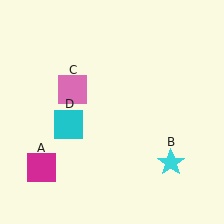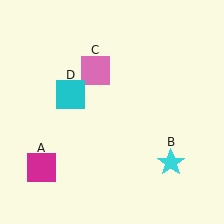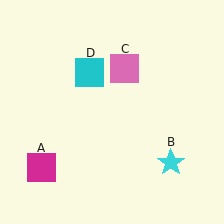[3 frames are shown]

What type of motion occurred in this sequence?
The pink square (object C), cyan square (object D) rotated clockwise around the center of the scene.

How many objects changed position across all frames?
2 objects changed position: pink square (object C), cyan square (object D).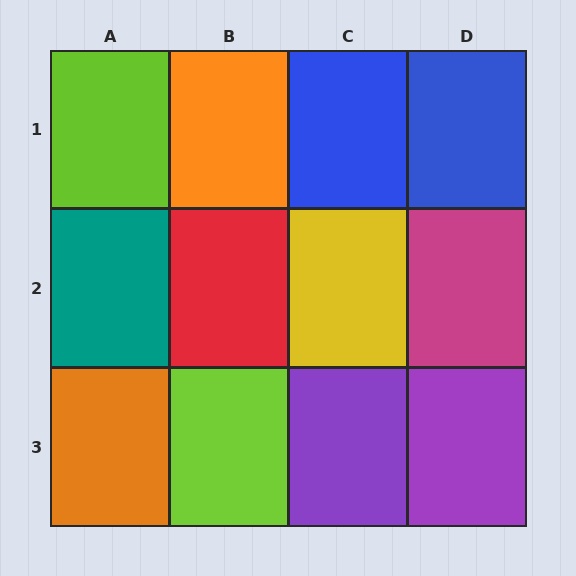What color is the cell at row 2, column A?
Teal.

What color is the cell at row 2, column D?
Magenta.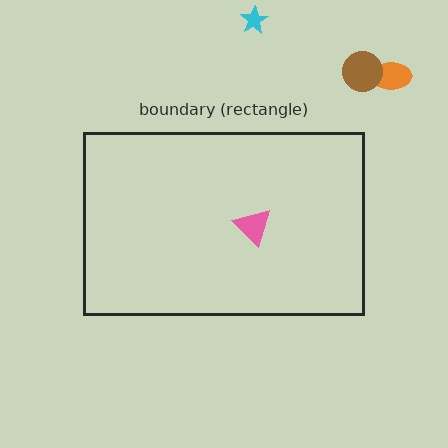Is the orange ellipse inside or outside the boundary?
Outside.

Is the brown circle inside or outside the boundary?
Outside.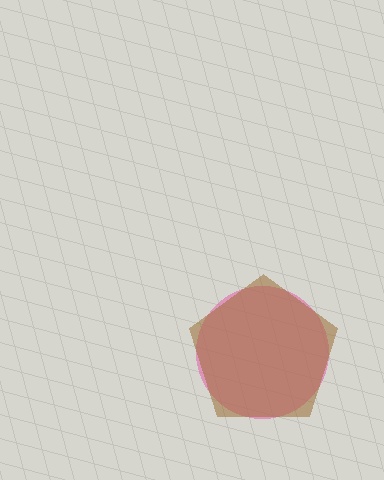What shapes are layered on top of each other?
The layered shapes are: a pink circle, a brown pentagon.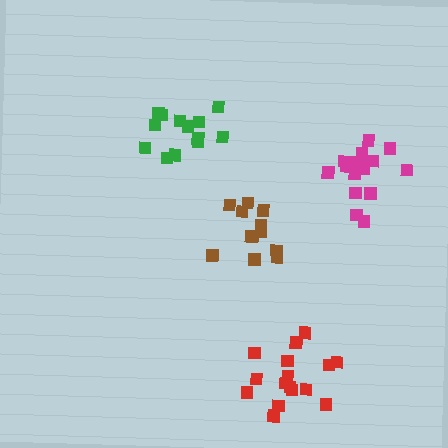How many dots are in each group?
Group 1: 13 dots, Group 2: 13 dots, Group 3: 16 dots, Group 4: 16 dots (58 total).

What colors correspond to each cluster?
The clusters are colored: brown, green, red, magenta.